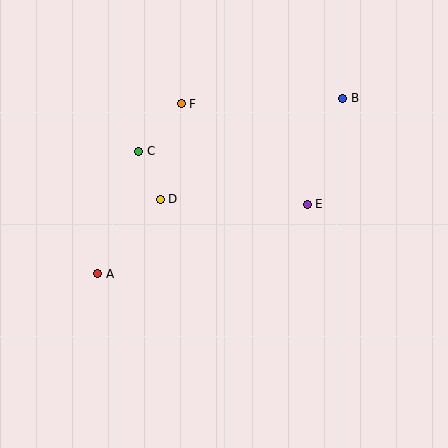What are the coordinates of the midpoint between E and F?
The midpoint between E and F is at (244, 154).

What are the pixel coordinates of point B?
Point B is at (343, 98).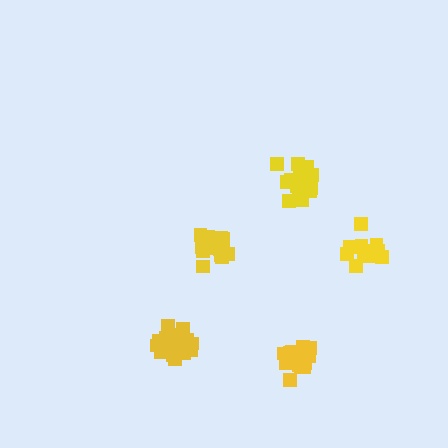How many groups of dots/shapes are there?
There are 5 groups.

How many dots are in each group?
Group 1: 16 dots, Group 2: 19 dots, Group 3: 16 dots, Group 4: 21 dots, Group 5: 19 dots (91 total).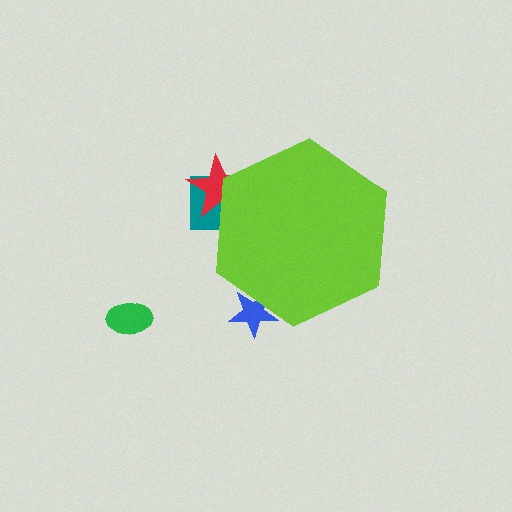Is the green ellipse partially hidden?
No, the green ellipse is fully visible.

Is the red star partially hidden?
Yes, the red star is partially hidden behind the lime hexagon.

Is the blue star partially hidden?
Yes, the blue star is partially hidden behind the lime hexagon.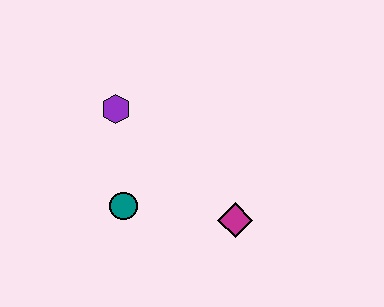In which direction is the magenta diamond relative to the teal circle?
The magenta diamond is to the right of the teal circle.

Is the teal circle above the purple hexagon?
No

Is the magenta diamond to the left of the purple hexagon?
No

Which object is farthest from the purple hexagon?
The magenta diamond is farthest from the purple hexagon.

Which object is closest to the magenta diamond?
The teal circle is closest to the magenta diamond.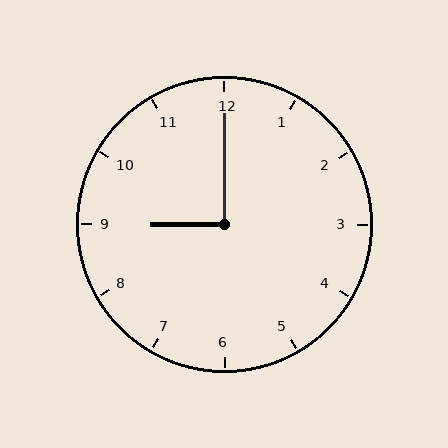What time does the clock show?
9:00.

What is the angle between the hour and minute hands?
Approximately 90 degrees.